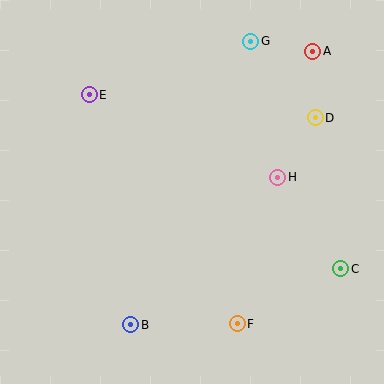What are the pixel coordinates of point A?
Point A is at (313, 51).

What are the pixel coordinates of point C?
Point C is at (341, 269).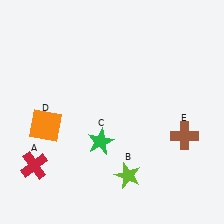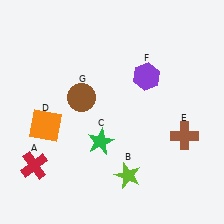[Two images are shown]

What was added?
A purple hexagon (F), a brown circle (G) were added in Image 2.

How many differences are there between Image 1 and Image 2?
There are 2 differences between the two images.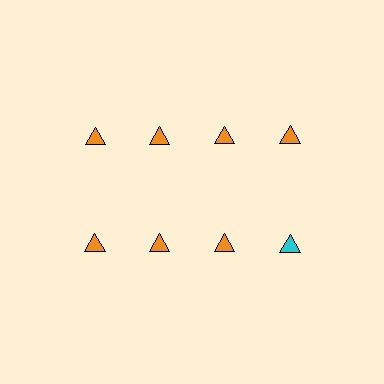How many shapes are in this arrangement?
There are 8 shapes arranged in a grid pattern.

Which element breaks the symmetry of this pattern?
The cyan triangle in the second row, second from right column breaks the symmetry. All other shapes are orange triangles.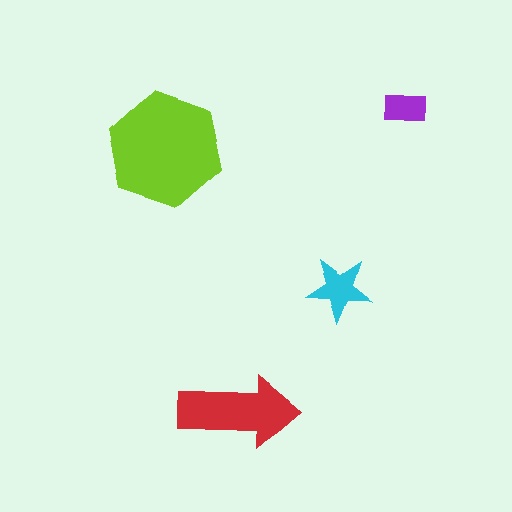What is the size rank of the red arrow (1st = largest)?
2nd.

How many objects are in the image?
There are 4 objects in the image.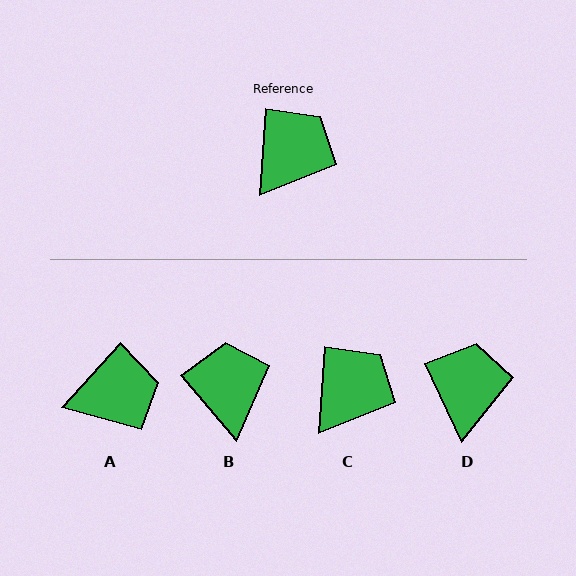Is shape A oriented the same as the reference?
No, it is off by about 38 degrees.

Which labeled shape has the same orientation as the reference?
C.